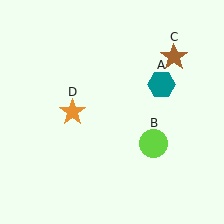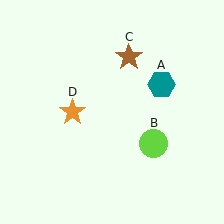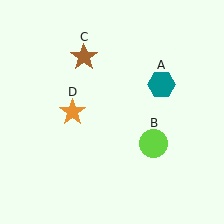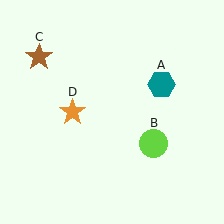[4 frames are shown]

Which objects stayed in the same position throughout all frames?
Teal hexagon (object A) and lime circle (object B) and orange star (object D) remained stationary.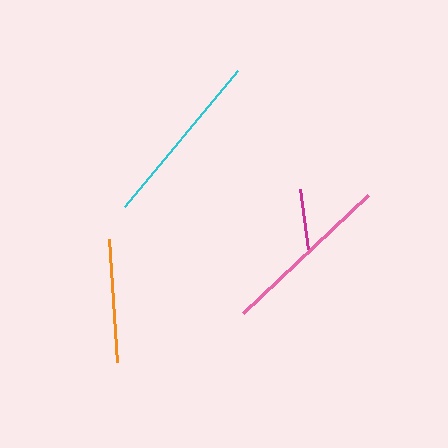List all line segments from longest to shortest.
From longest to shortest: cyan, pink, orange, magenta.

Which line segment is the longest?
The cyan line is the longest at approximately 177 pixels.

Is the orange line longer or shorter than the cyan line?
The cyan line is longer than the orange line.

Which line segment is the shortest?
The magenta line is the shortest at approximately 61 pixels.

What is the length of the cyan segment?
The cyan segment is approximately 177 pixels long.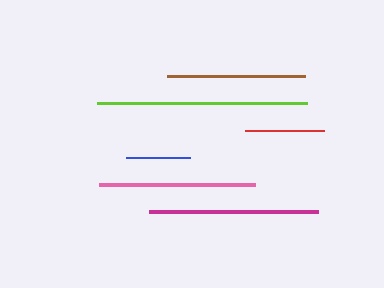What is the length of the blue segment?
The blue segment is approximately 64 pixels long.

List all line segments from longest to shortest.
From longest to shortest: lime, magenta, pink, brown, red, blue.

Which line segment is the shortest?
The blue line is the shortest at approximately 64 pixels.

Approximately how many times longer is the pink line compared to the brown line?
The pink line is approximately 1.1 times the length of the brown line.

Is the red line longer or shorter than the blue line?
The red line is longer than the blue line.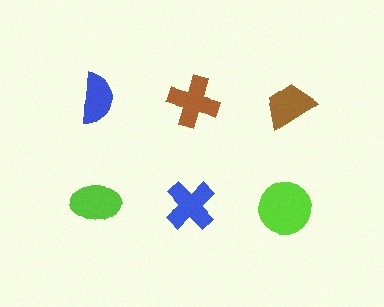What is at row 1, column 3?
A brown trapezoid.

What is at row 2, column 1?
A lime ellipse.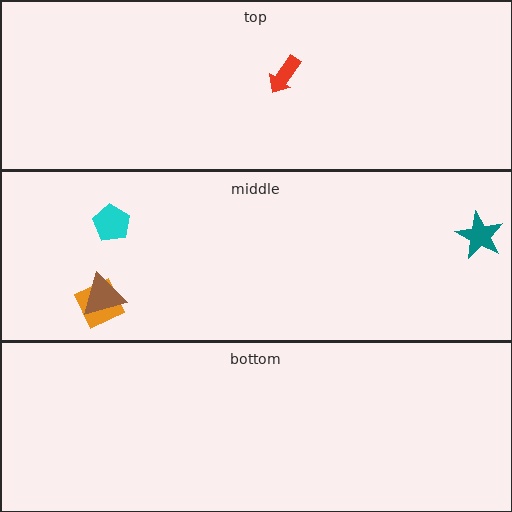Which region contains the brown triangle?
The middle region.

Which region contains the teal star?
The middle region.